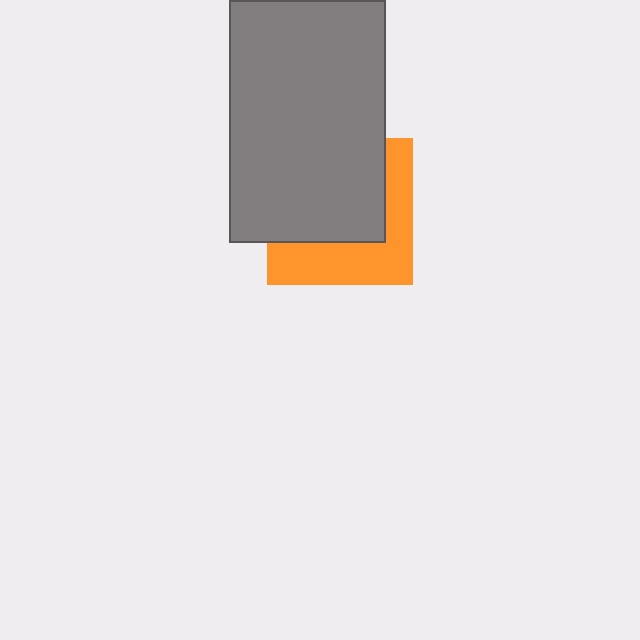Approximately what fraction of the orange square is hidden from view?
Roughly 58% of the orange square is hidden behind the gray rectangle.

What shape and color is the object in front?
The object in front is a gray rectangle.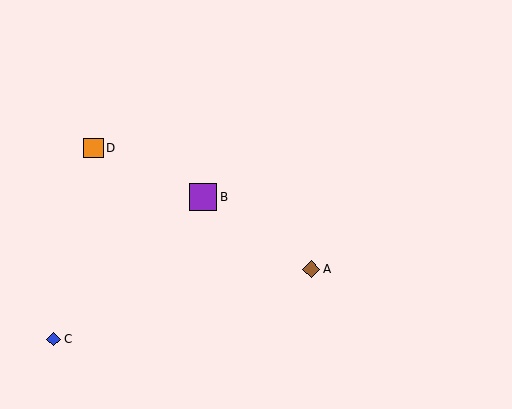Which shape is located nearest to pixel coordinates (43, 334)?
The blue diamond (labeled C) at (54, 339) is nearest to that location.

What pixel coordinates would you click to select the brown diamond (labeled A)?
Click at (311, 269) to select the brown diamond A.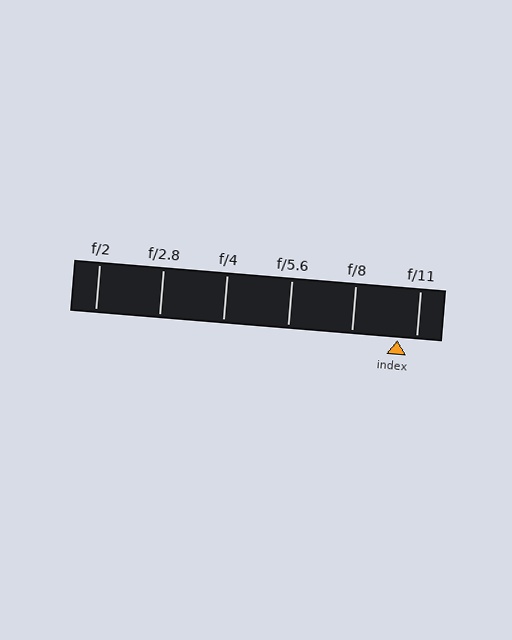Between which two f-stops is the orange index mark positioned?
The index mark is between f/8 and f/11.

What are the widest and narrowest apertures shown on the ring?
The widest aperture shown is f/2 and the narrowest is f/11.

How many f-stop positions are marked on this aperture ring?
There are 6 f-stop positions marked.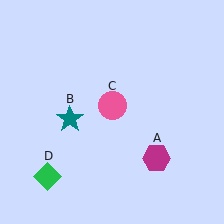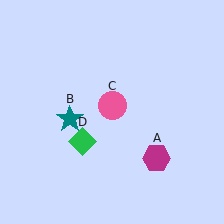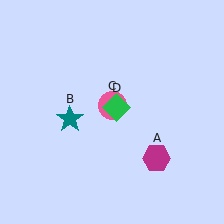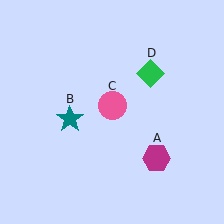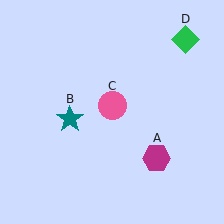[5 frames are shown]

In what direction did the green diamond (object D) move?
The green diamond (object D) moved up and to the right.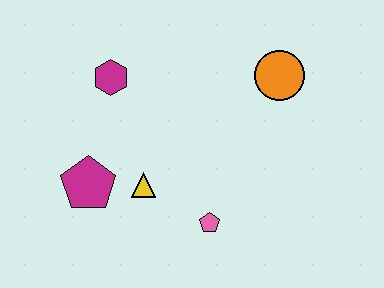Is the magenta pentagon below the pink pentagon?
No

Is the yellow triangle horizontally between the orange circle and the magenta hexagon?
Yes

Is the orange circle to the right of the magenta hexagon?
Yes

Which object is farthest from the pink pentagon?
The magenta hexagon is farthest from the pink pentagon.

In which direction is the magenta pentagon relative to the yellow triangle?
The magenta pentagon is to the left of the yellow triangle.